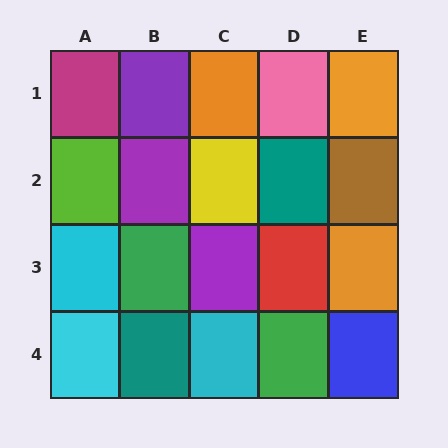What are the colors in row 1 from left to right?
Magenta, purple, orange, pink, orange.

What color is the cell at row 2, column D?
Teal.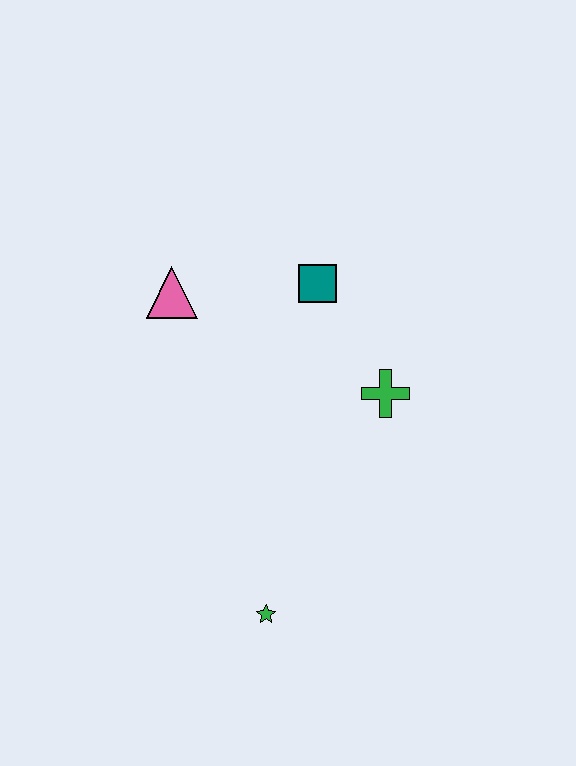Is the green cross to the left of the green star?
No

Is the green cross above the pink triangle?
No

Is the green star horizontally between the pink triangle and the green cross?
Yes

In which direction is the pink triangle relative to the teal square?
The pink triangle is to the left of the teal square.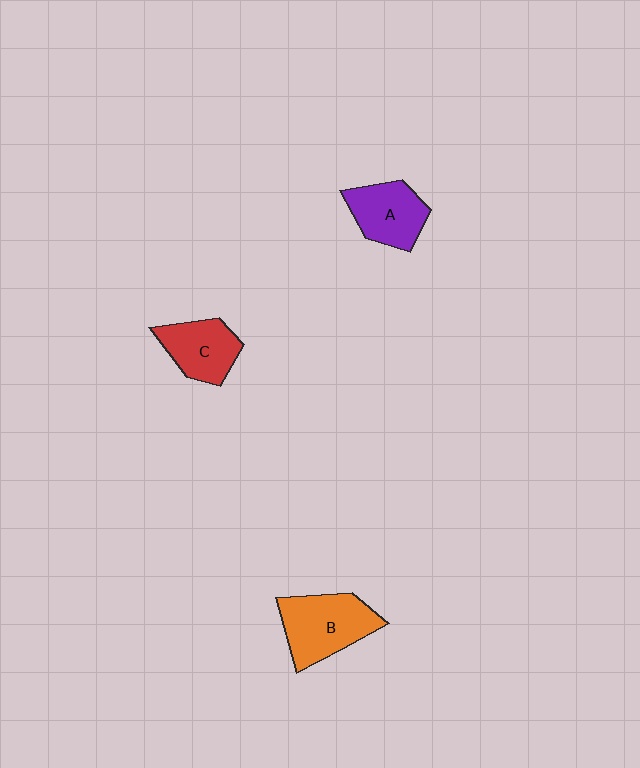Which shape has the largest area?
Shape B (orange).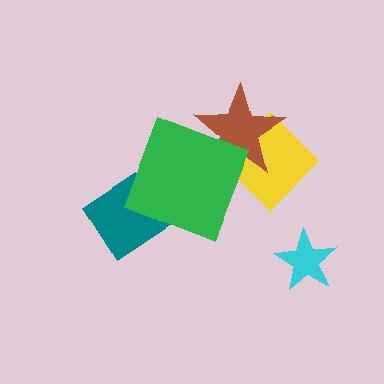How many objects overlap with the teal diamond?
1 object overlaps with the teal diamond.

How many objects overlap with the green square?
3 objects overlap with the green square.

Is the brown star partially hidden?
Yes, it is partially covered by another shape.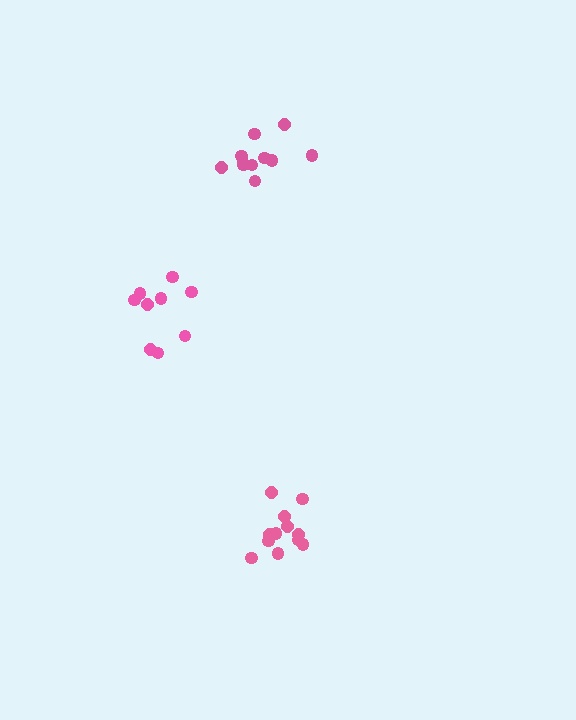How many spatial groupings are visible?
There are 3 spatial groupings.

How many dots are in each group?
Group 1: 13 dots, Group 2: 9 dots, Group 3: 11 dots (33 total).